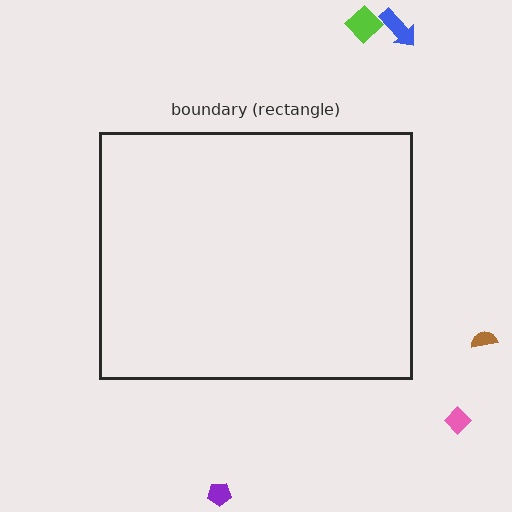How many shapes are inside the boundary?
0 inside, 5 outside.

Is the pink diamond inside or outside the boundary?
Outside.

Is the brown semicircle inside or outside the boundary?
Outside.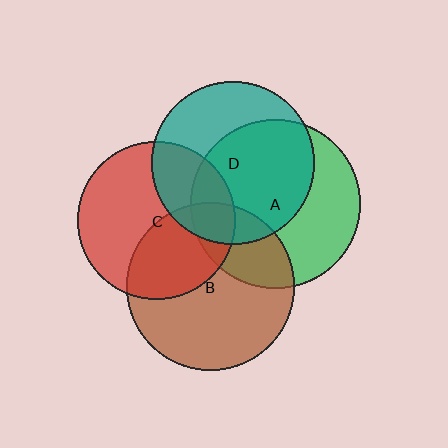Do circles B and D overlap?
Yes.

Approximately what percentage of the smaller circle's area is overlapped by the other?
Approximately 15%.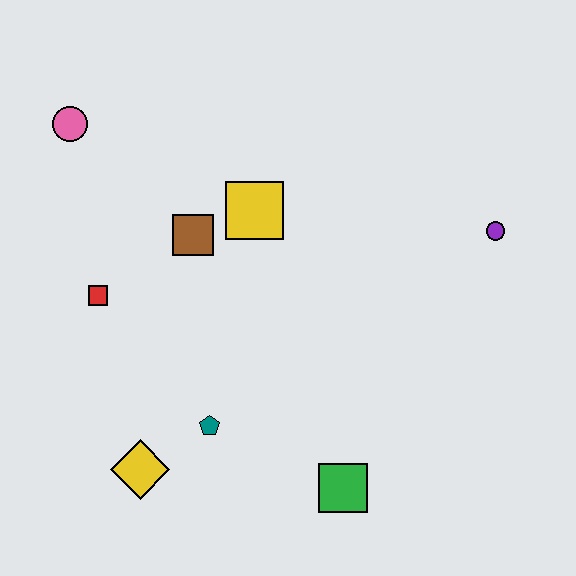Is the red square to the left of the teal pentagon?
Yes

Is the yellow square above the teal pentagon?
Yes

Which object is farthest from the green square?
The pink circle is farthest from the green square.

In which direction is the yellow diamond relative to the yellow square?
The yellow diamond is below the yellow square.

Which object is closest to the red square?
The brown square is closest to the red square.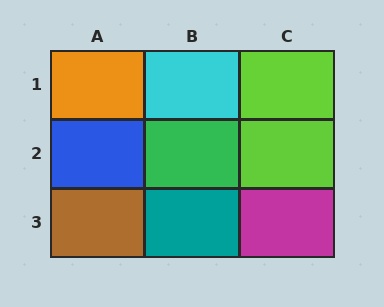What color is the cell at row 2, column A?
Blue.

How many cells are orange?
1 cell is orange.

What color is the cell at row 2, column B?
Green.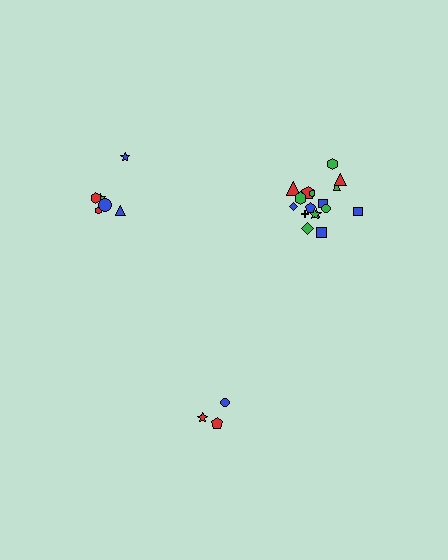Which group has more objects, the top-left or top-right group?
The top-right group.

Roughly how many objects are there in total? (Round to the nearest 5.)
Roughly 25 objects in total.